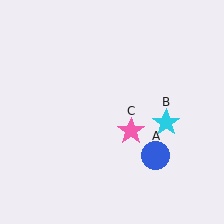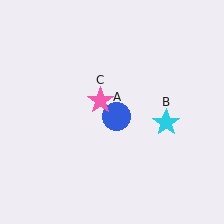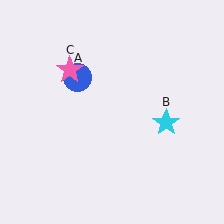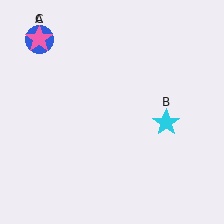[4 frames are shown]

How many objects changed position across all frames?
2 objects changed position: blue circle (object A), pink star (object C).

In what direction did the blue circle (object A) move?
The blue circle (object A) moved up and to the left.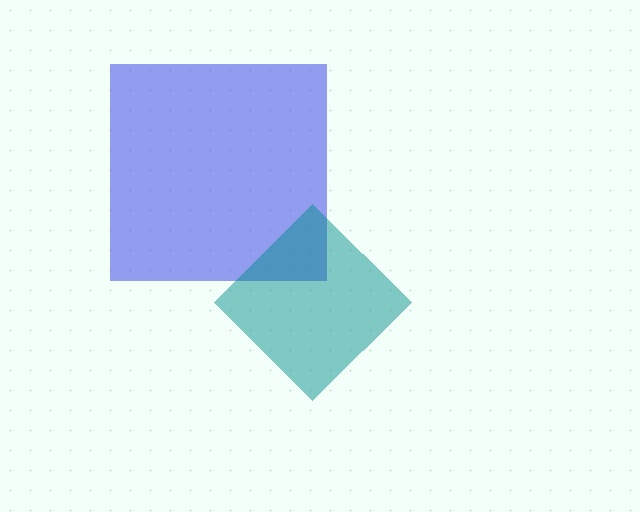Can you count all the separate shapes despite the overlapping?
Yes, there are 2 separate shapes.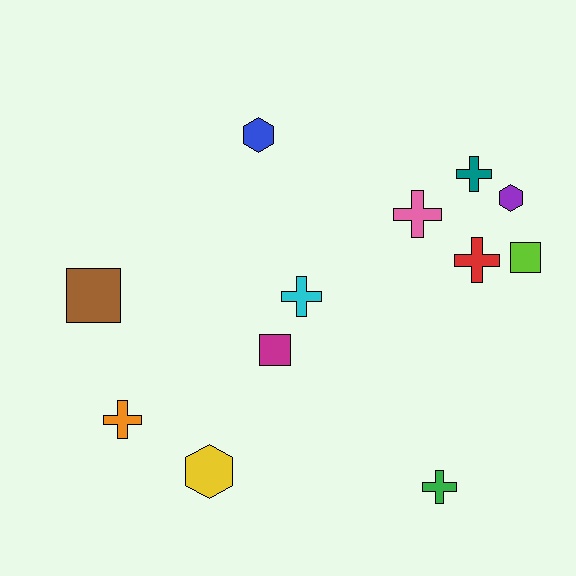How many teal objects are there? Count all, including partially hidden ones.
There is 1 teal object.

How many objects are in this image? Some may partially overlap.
There are 12 objects.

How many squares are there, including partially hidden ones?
There are 3 squares.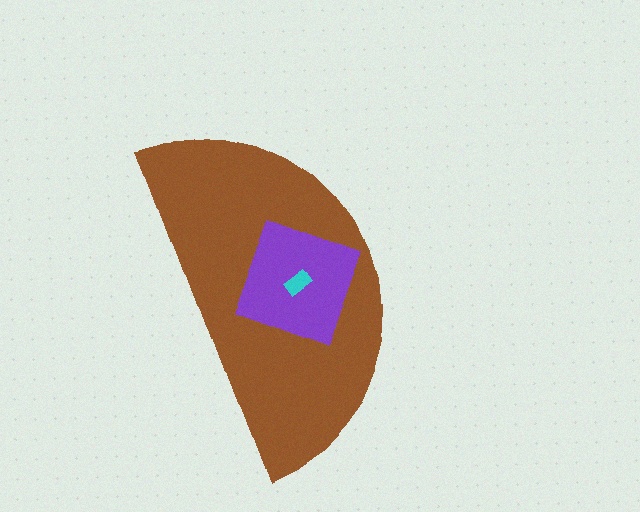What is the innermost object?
The cyan rectangle.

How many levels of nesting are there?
3.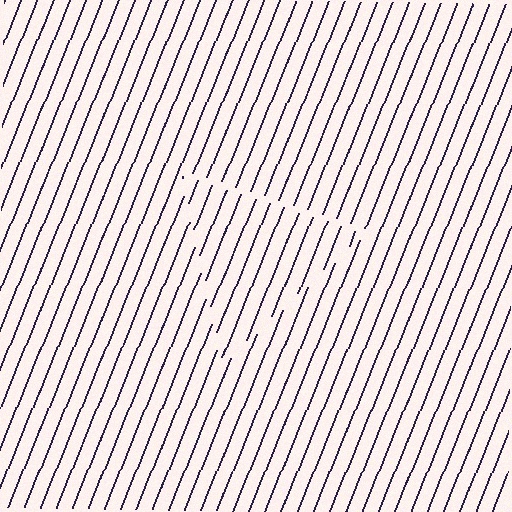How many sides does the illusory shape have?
3 sides — the line-ends trace a triangle.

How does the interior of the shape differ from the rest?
The interior of the shape contains the same grating, shifted by half a period — the contour is defined by the phase discontinuity where line-ends from the inner and outer gratings abut.